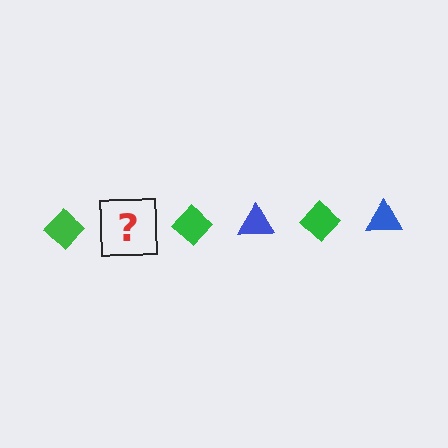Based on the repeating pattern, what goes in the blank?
The blank should be a blue triangle.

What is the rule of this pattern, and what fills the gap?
The rule is that the pattern alternates between green diamond and blue triangle. The gap should be filled with a blue triangle.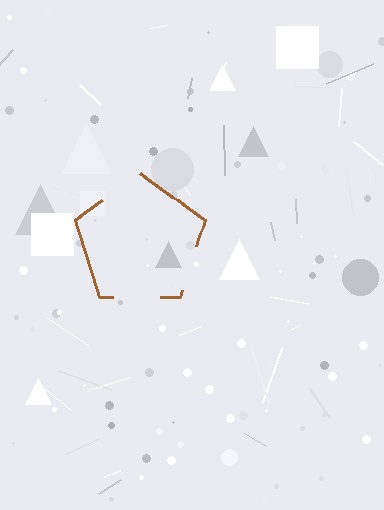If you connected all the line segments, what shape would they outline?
They would outline a pentagon.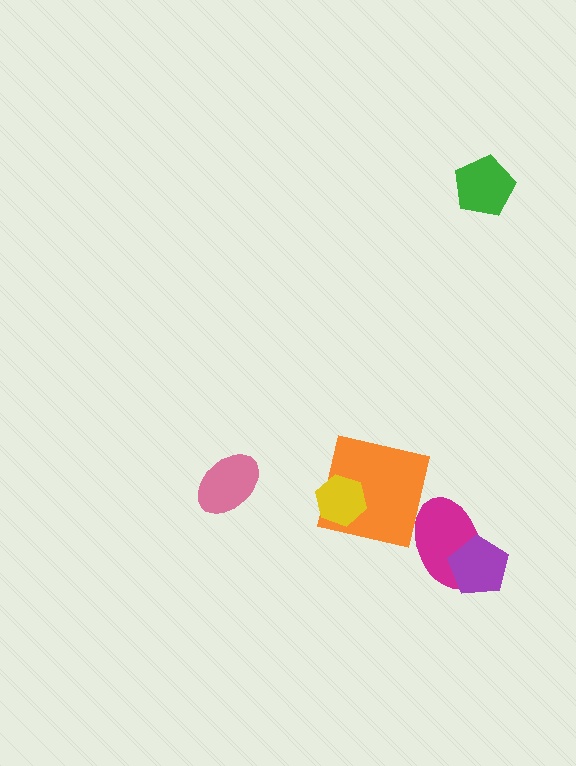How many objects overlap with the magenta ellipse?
1 object overlaps with the magenta ellipse.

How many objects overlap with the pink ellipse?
0 objects overlap with the pink ellipse.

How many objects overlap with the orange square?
1 object overlaps with the orange square.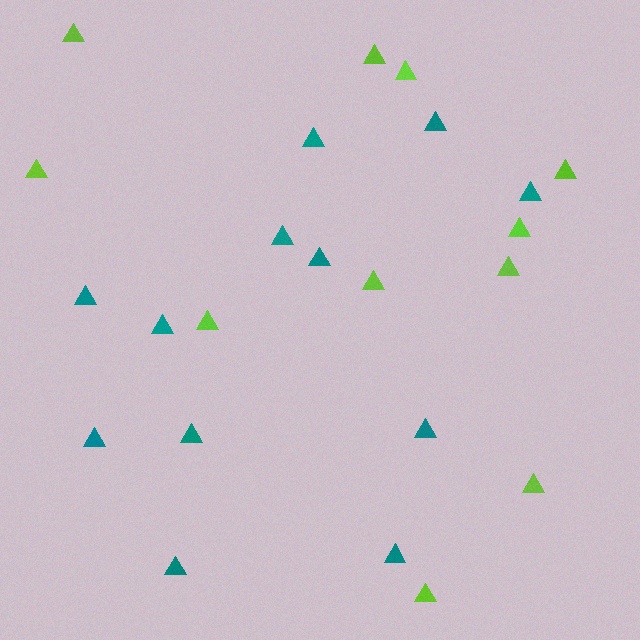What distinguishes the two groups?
There are 2 groups: one group of lime triangles (11) and one group of teal triangles (12).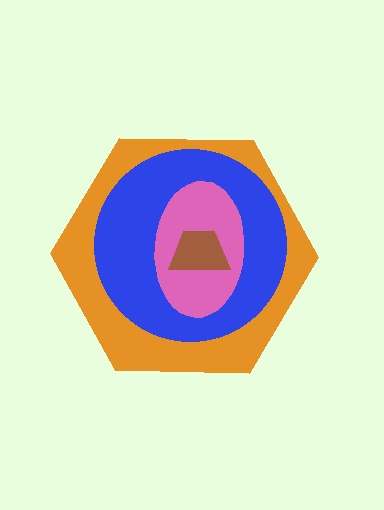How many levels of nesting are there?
4.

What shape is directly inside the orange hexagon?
The blue circle.